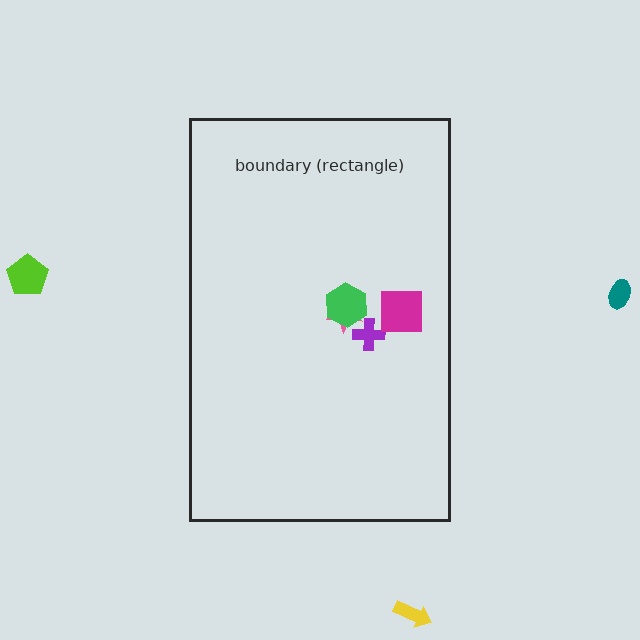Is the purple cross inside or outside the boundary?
Inside.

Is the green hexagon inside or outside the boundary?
Inside.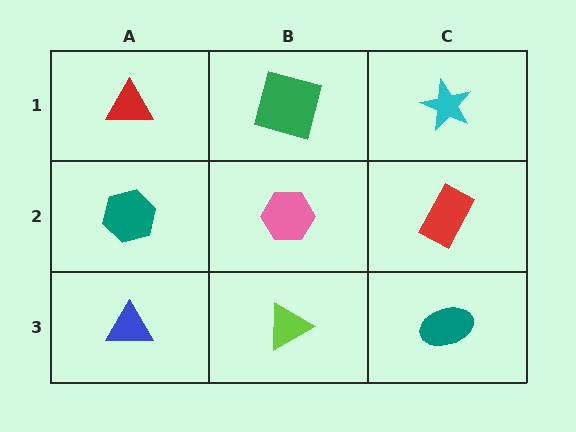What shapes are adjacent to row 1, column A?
A teal hexagon (row 2, column A), a green square (row 1, column B).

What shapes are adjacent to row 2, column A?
A red triangle (row 1, column A), a blue triangle (row 3, column A), a pink hexagon (row 2, column B).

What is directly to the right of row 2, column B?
A red rectangle.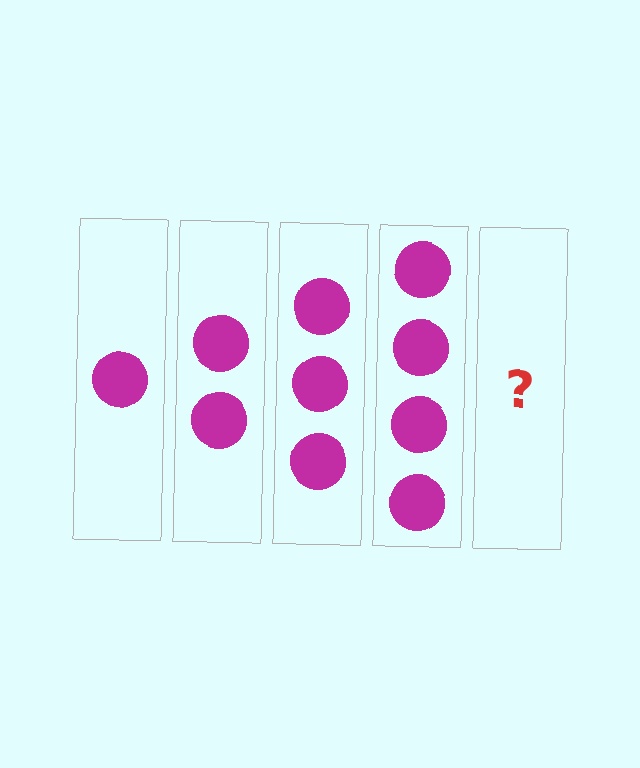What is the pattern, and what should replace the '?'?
The pattern is that each step adds one more circle. The '?' should be 5 circles.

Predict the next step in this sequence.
The next step is 5 circles.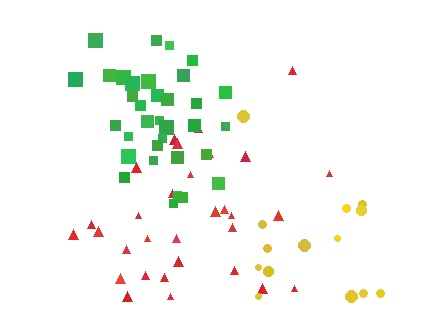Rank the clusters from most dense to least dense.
green, red, yellow.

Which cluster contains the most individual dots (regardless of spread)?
Green (34).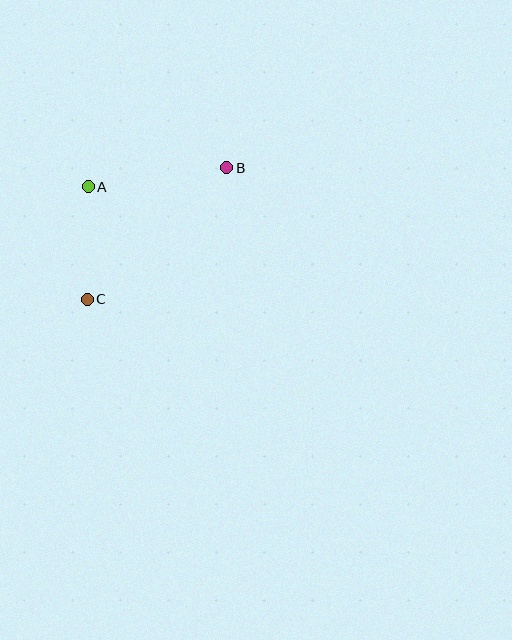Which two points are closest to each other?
Points A and C are closest to each other.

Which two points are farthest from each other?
Points B and C are farthest from each other.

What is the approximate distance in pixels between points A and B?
The distance between A and B is approximately 140 pixels.